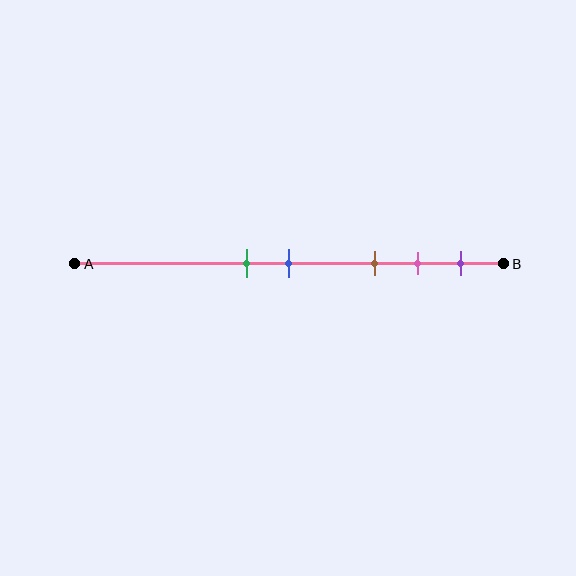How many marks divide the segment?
There are 5 marks dividing the segment.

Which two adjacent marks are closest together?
The green and blue marks are the closest adjacent pair.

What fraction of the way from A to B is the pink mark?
The pink mark is approximately 80% (0.8) of the way from A to B.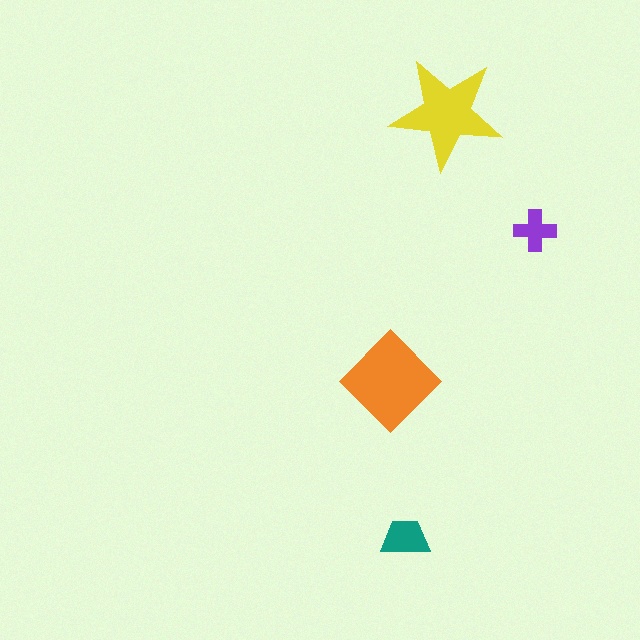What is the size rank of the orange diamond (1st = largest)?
1st.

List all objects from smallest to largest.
The purple cross, the teal trapezoid, the yellow star, the orange diamond.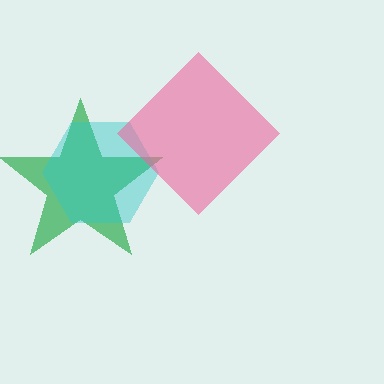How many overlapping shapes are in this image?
There are 3 overlapping shapes in the image.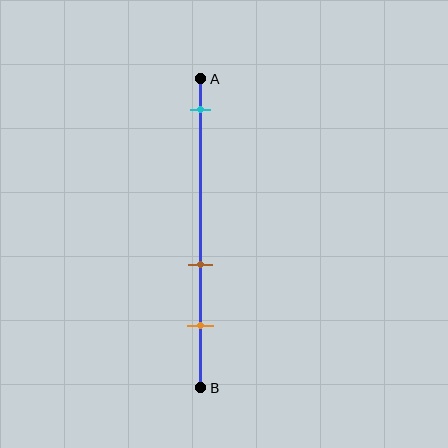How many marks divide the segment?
There are 3 marks dividing the segment.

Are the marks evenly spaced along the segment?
No, the marks are not evenly spaced.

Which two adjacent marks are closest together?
The brown and orange marks are the closest adjacent pair.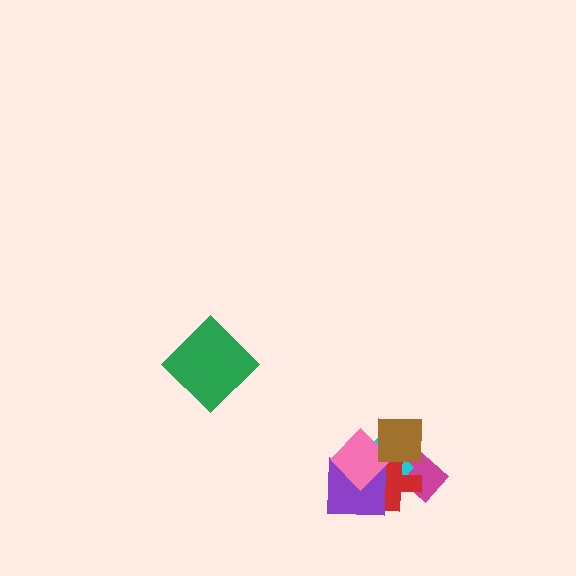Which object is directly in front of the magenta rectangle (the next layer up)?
The cyan diamond is directly in front of the magenta rectangle.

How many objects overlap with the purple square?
3 objects overlap with the purple square.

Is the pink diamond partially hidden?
Yes, it is partially covered by another shape.